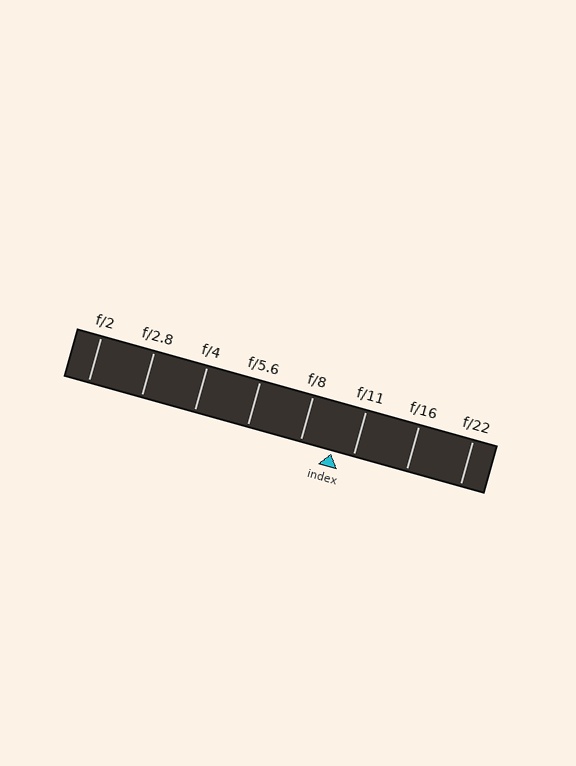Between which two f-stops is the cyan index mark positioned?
The index mark is between f/8 and f/11.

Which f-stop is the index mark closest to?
The index mark is closest to f/11.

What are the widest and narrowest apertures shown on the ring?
The widest aperture shown is f/2 and the narrowest is f/22.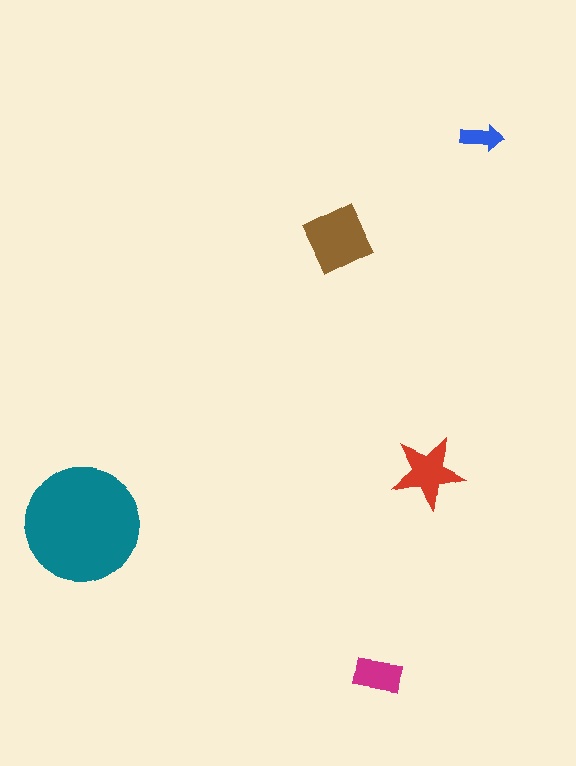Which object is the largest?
The teal circle.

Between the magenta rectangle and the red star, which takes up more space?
The red star.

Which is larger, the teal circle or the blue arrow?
The teal circle.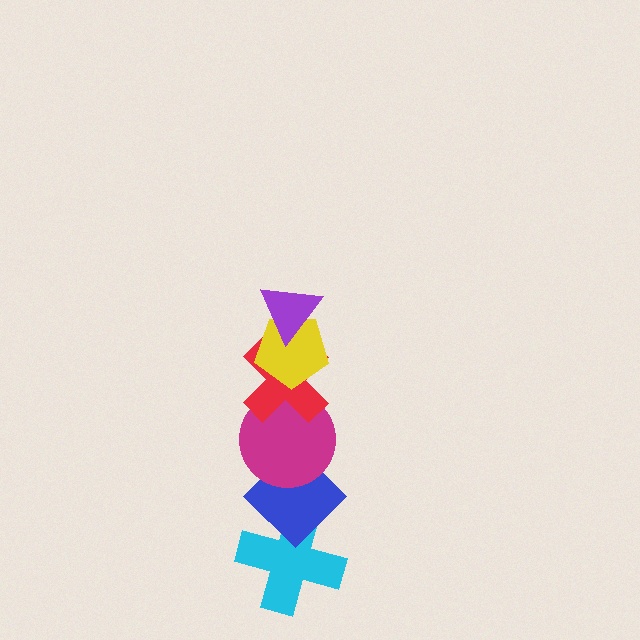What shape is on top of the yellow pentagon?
The purple triangle is on top of the yellow pentagon.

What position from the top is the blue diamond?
The blue diamond is 5th from the top.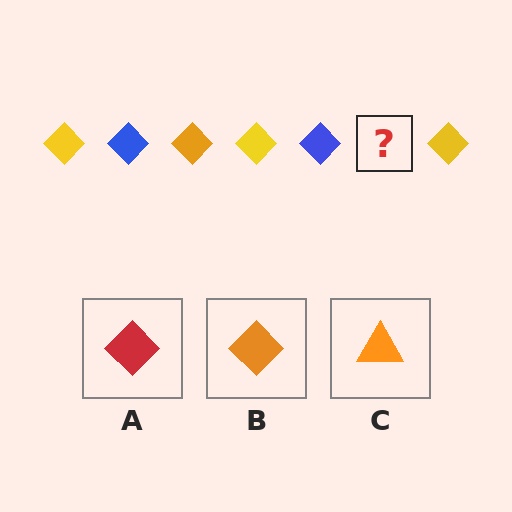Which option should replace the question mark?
Option B.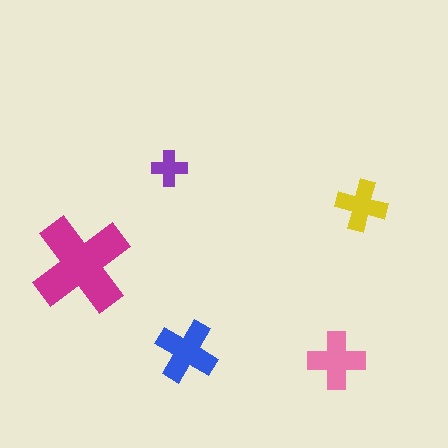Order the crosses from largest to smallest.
the magenta one, the blue one, the pink one, the yellow one, the purple one.